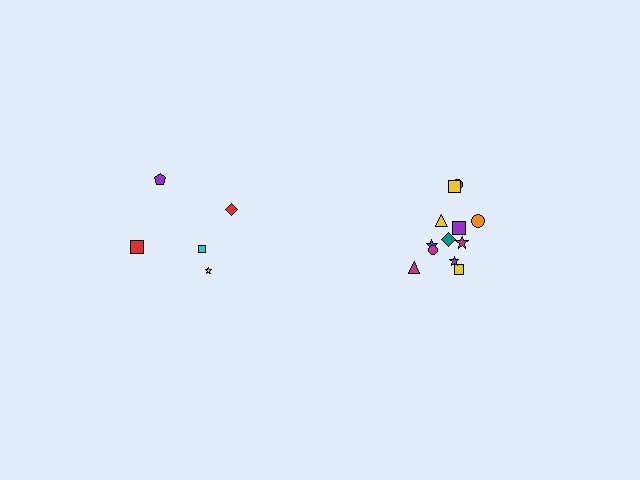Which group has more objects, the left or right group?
The right group.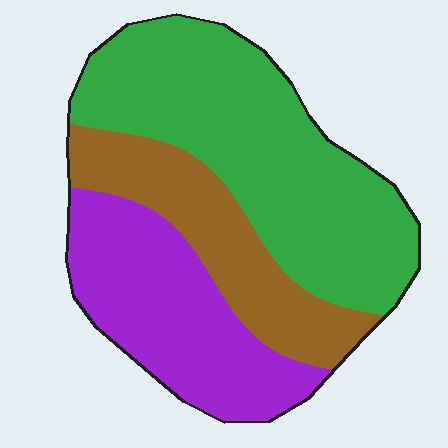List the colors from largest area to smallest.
From largest to smallest: green, purple, brown.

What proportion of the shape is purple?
Purple covers about 30% of the shape.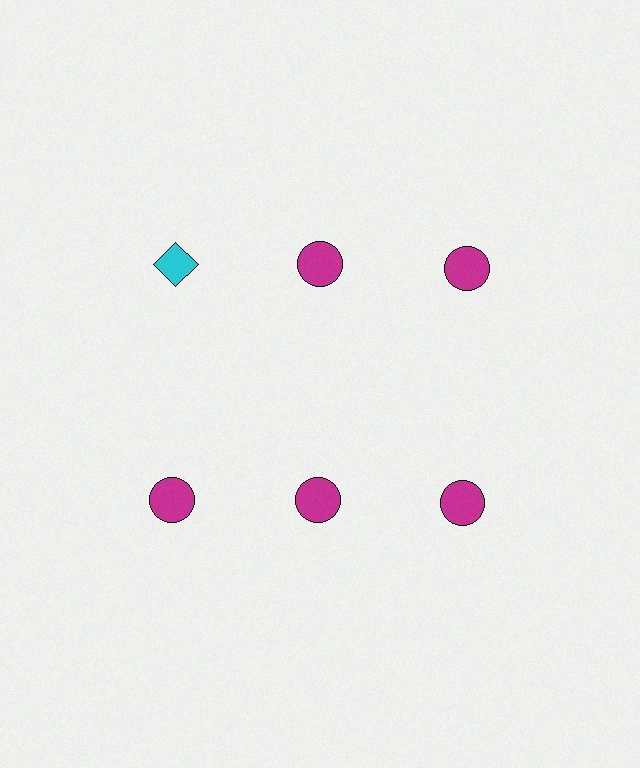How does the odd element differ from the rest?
It differs in both color (cyan instead of magenta) and shape (diamond instead of circle).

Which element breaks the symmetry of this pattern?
The cyan diamond in the top row, leftmost column breaks the symmetry. All other shapes are magenta circles.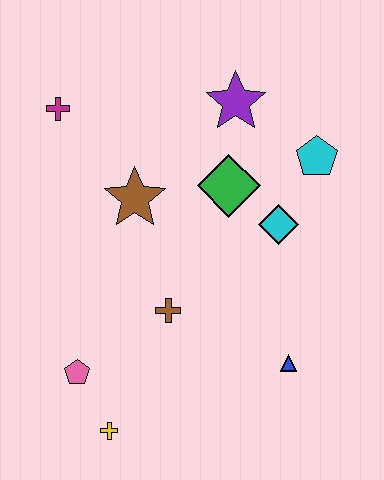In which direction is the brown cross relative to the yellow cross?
The brown cross is above the yellow cross.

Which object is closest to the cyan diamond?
The green diamond is closest to the cyan diamond.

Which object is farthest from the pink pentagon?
The cyan pentagon is farthest from the pink pentagon.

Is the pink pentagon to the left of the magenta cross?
No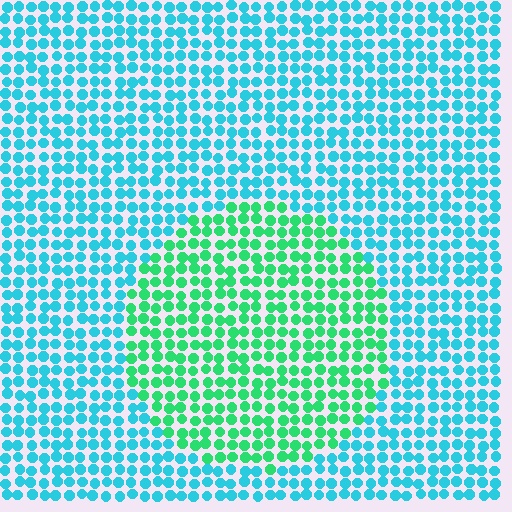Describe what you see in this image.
The image is filled with small cyan elements in a uniform arrangement. A circle-shaped region is visible where the elements are tinted to a slightly different hue, forming a subtle color boundary.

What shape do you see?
I see a circle.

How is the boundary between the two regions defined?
The boundary is defined purely by a slight shift in hue (about 43 degrees). Spacing, size, and orientation are identical on both sides.